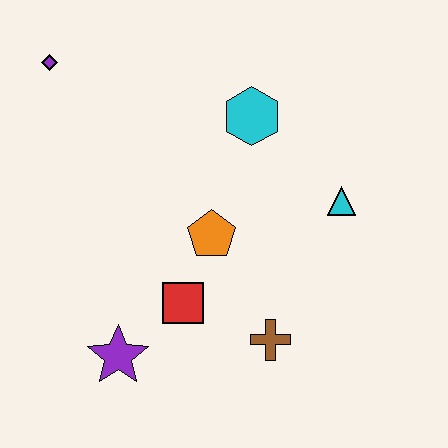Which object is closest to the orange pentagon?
The red square is closest to the orange pentagon.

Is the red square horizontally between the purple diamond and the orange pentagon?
Yes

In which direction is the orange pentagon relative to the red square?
The orange pentagon is above the red square.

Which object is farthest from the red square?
The purple diamond is farthest from the red square.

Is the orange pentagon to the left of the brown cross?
Yes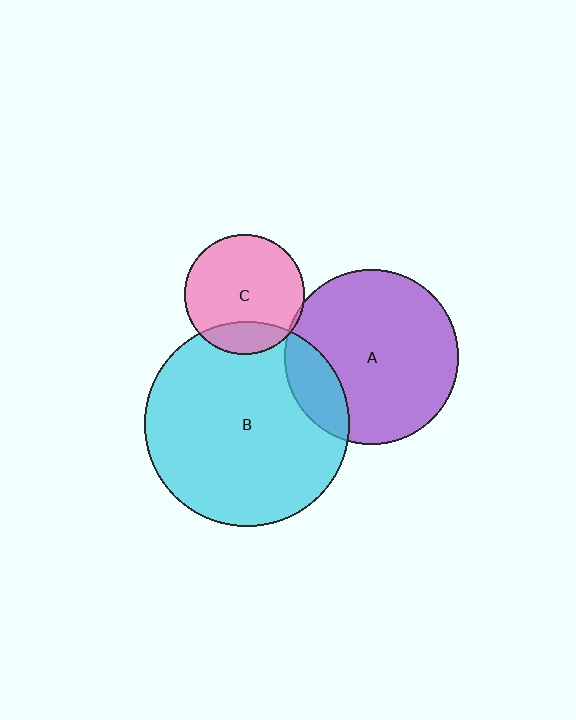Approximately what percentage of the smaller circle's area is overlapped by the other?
Approximately 15%.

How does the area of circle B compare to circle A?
Approximately 1.4 times.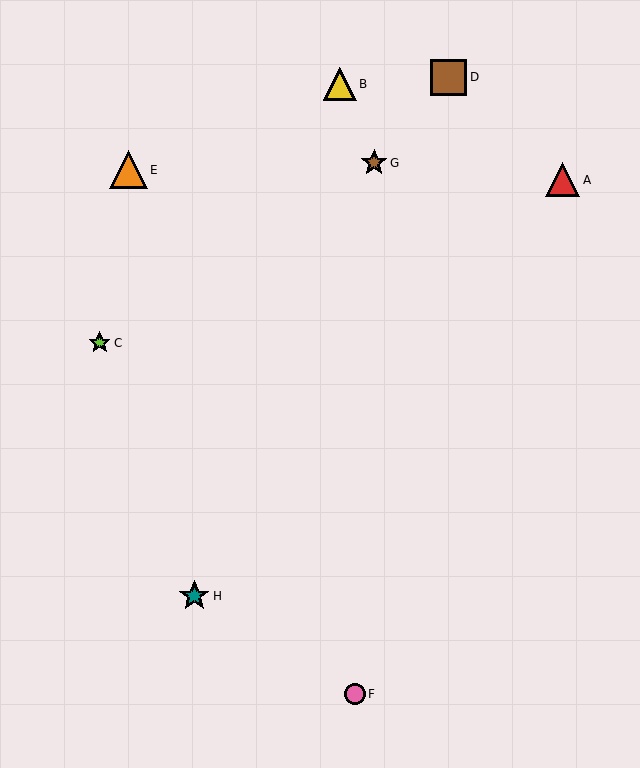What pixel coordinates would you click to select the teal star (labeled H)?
Click at (194, 596) to select the teal star H.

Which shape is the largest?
The orange triangle (labeled E) is the largest.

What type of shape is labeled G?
Shape G is a brown star.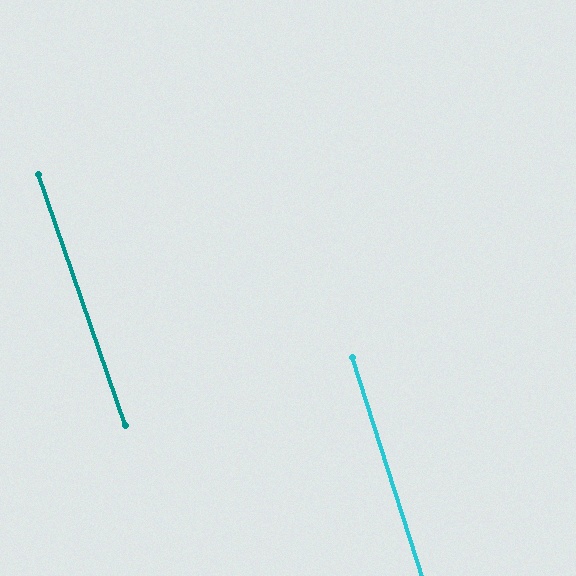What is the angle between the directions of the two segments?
Approximately 1 degree.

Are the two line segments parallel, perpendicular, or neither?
Parallel — their directions differ by only 1.5°.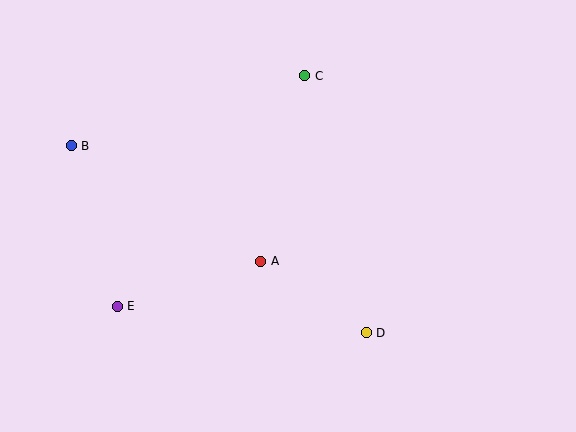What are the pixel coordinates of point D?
Point D is at (366, 333).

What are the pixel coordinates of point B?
Point B is at (71, 146).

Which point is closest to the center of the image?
Point A at (261, 261) is closest to the center.